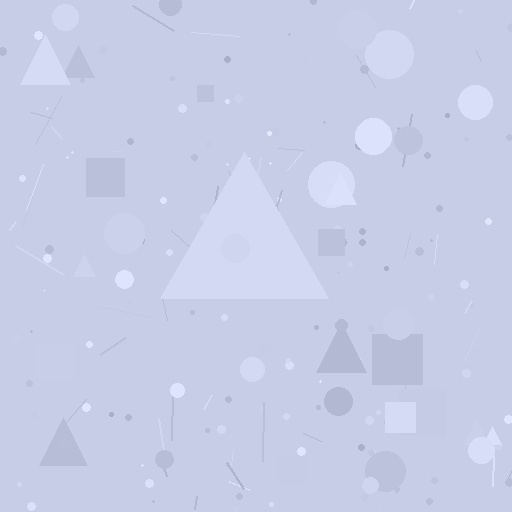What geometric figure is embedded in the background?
A triangle is embedded in the background.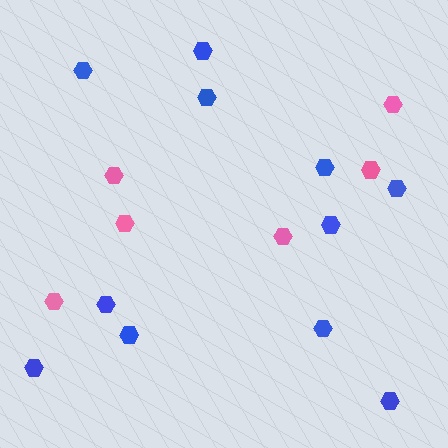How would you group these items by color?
There are 2 groups: one group of blue hexagons (11) and one group of pink hexagons (6).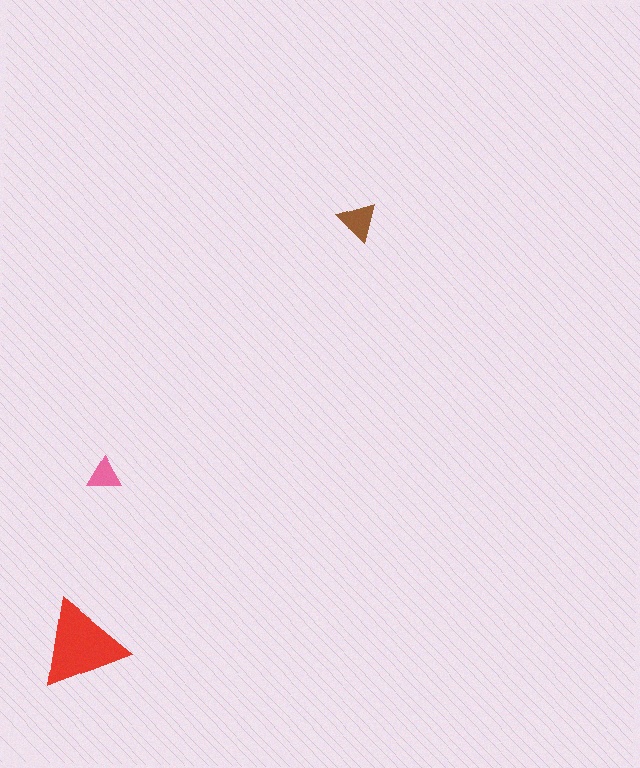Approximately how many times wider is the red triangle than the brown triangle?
About 2 times wider.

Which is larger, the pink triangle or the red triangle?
The red one.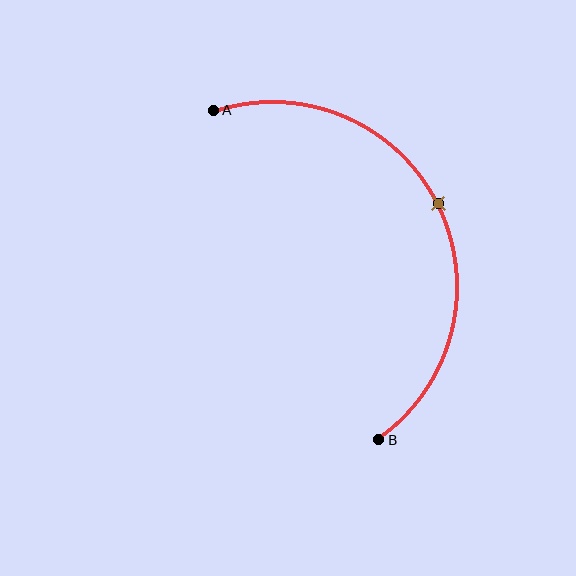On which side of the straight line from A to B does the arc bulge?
The arc bulges to the right of the straight line connecting A and B.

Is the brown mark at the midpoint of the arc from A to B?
Yes. The brown mark lies on the arc at equal arc-length from both A and B — it is the arc midpoint.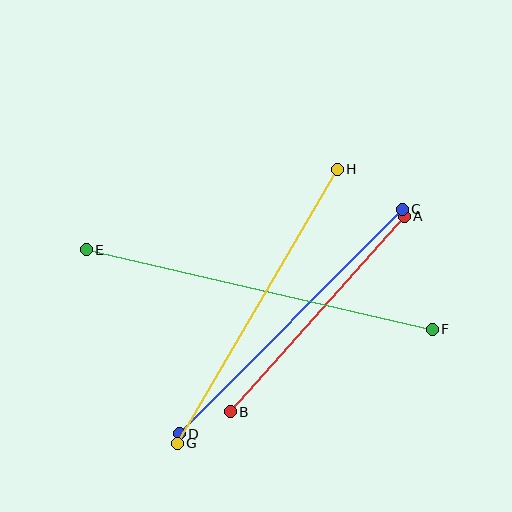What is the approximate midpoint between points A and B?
The midpoint is at approximately (317, 314) pixels.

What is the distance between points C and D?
The distance is approximately 316 pixels.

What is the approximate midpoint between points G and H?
The midpoint is at approximately (257, 306) pixels.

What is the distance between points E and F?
The distance is approximately 355 pixels.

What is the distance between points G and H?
The distance is approximately 317 pixels.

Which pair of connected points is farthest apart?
Points E and F are farthest apart.